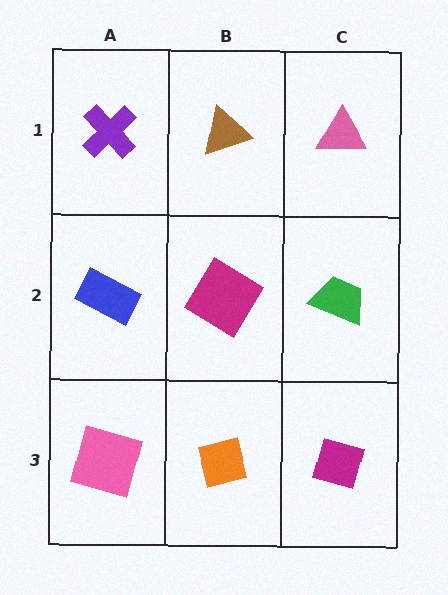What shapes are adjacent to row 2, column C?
A pink triangle (row 1, column C), a magenta diamond (row 3, column C), a magenta diamond (row 2, column B).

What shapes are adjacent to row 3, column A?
A blue rectangle (row 2, column A), an orange square (row 3, column B).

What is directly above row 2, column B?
A brown triangle.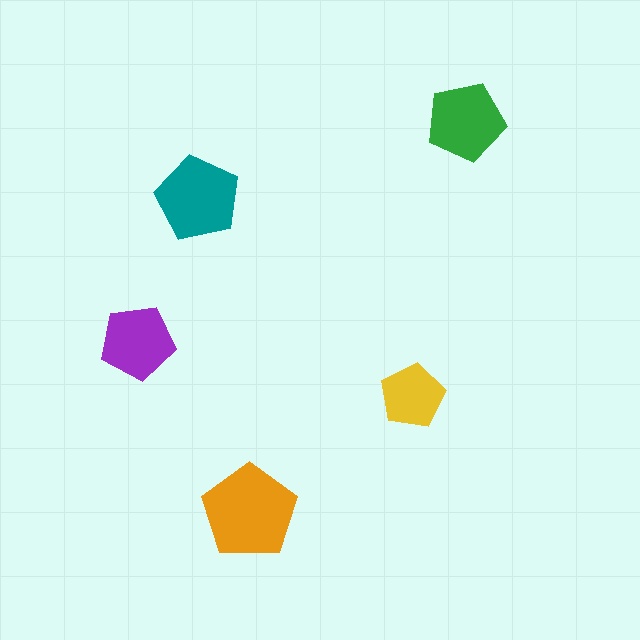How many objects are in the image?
There are 5 objects in the image.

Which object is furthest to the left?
The purple pentagon is leftmost.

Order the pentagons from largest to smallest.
the orange one, the teal one, the green one, the purple one, the yellow one.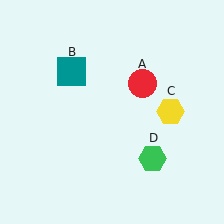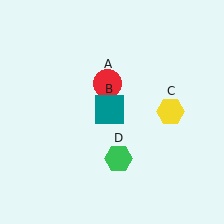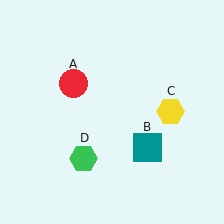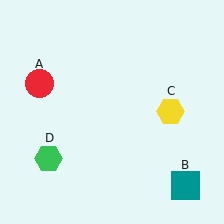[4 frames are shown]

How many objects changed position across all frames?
3 objects changed position: red circle (object A), teal square (object B), green hexagon (object D).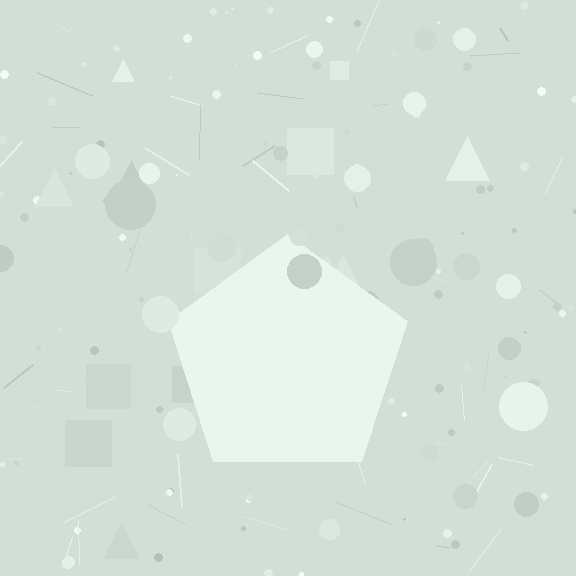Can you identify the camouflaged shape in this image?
The camouflaged shape is a pentagon.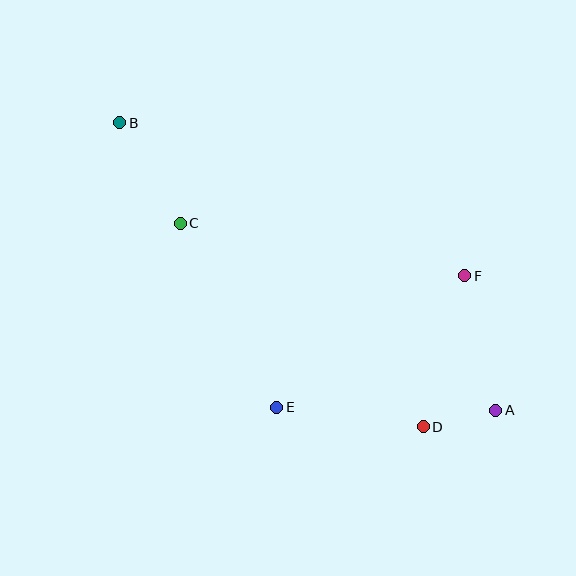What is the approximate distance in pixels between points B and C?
The distance between B and C is approximately 117 pixels.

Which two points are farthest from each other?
Points A and B are farthest from each other.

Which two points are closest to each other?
Points A and D are closest to each other.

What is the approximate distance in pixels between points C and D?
The distance between C and D is approximately 317 pixels.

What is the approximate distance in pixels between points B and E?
The distance between B and E is approximately 325 pixels.